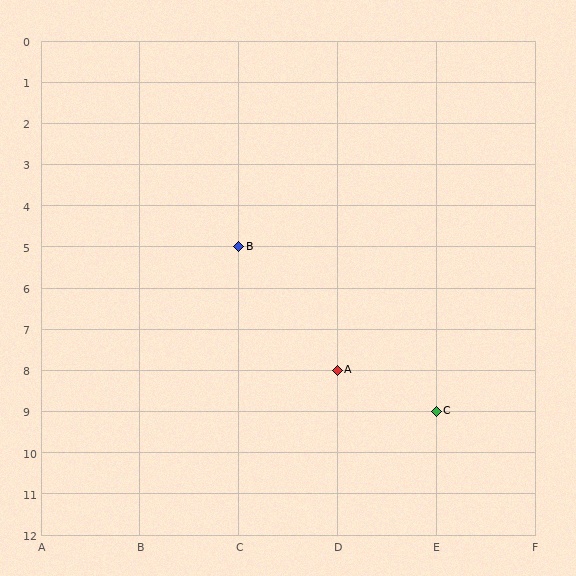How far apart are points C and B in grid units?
Points C and B are 2 columns and 4 rows apart (about 4.5 grid units diagonally).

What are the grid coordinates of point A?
Point A is at grid coordinates (D, 8).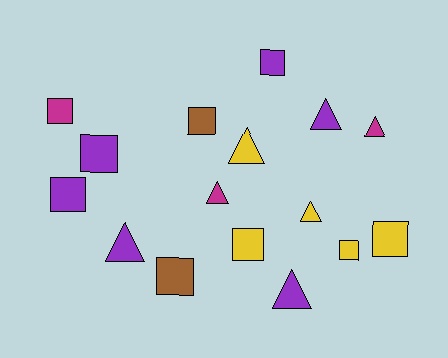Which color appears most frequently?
Purple, with 6 objects.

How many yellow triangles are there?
There are 2 yellow triangles.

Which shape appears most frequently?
Square, with 9 objects.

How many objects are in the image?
There are 16 objects.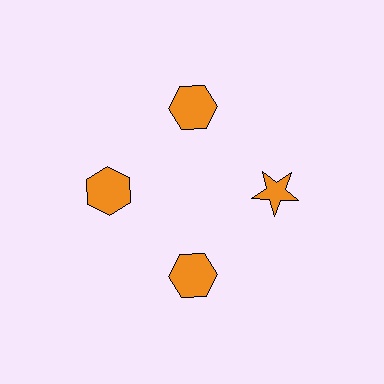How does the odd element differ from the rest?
It has a different shape: star instead of hexagon.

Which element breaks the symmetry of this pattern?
The orange star at roughly the 3 o'clock position breaks the symmetry. All other shapes are orange hexagons.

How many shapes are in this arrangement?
There are 4 shapes arranged in a ring pattern.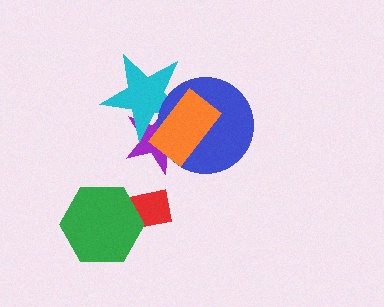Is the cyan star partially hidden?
Yes, it is partially covered by another shape.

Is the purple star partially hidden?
Yes, it is partially covered by another shape.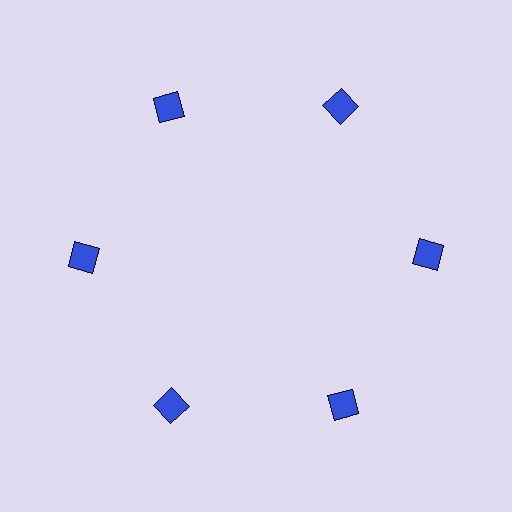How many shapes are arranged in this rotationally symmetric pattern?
There are 6 shapes, arranged in 6 groups of 1.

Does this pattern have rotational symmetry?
Yes, this pattern has 6-fold rotational symmetry. It looks the same after rotating 60 degrees around the center.